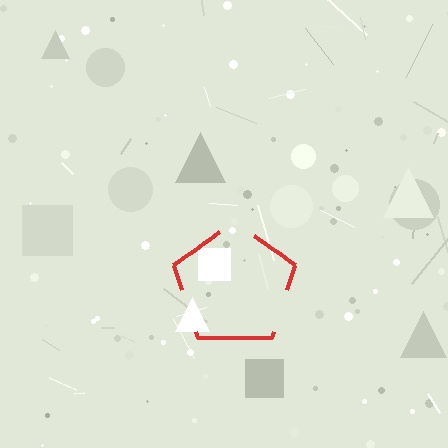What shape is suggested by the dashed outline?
The dashed outline suggests a pentagon.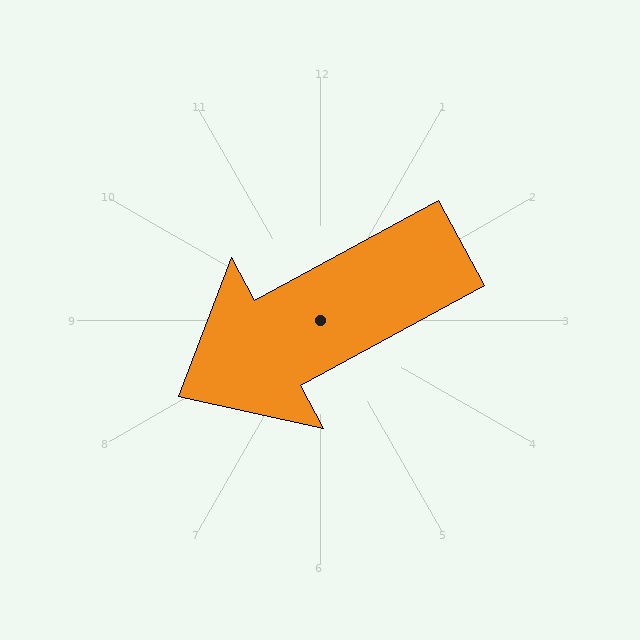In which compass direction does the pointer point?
Southwest.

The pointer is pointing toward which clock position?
Roughly 8 o'clock.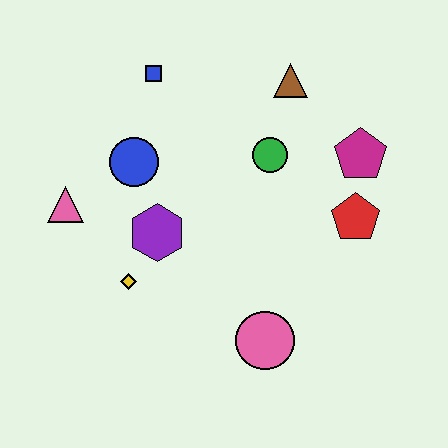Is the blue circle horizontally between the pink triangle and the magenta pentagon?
Yes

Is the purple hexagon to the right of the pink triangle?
Yes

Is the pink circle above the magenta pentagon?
No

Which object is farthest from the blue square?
The pink circle is farthest from the blue square.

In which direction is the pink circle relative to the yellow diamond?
The pink circle is to the right of the yellow diamond.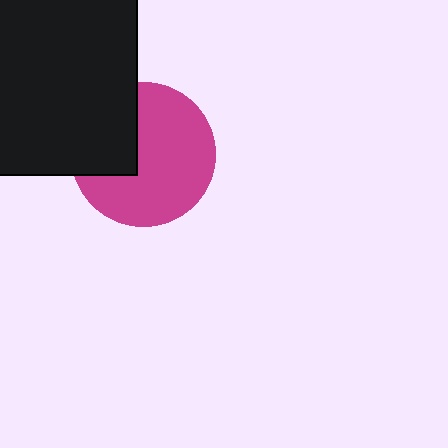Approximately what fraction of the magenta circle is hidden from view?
Roughly 31% of the magenta circle is hidden behind the black rectangle.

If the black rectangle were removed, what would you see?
You would see the complete magenta circle.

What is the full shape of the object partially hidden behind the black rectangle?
The partially hidden object is a magenta circle.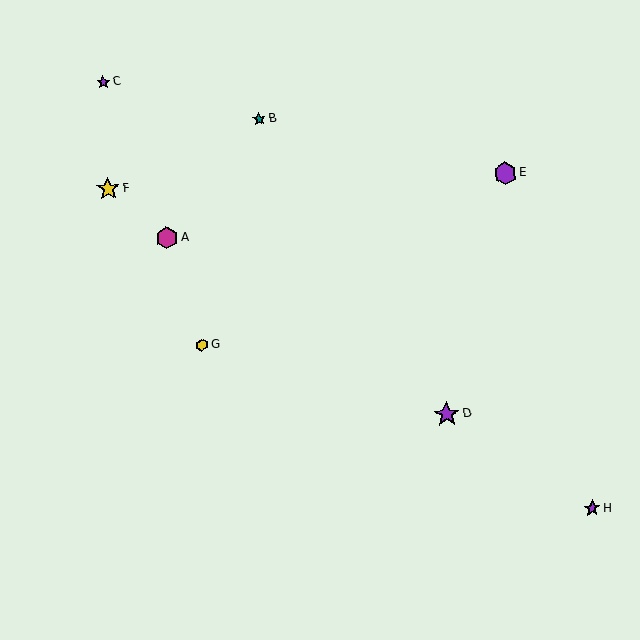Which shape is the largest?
The purple star (labeled D) is the largest.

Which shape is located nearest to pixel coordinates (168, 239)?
The magenta hexagon (labeled A) at (167, 238) is nearest to that location.